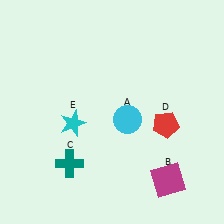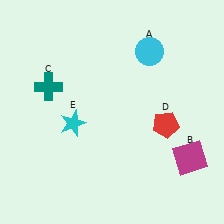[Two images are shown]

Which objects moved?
The objects that moved are: the cyan circle (A), the magenta square (B), the teal cross (C).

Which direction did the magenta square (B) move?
The magenta square (B) moved up.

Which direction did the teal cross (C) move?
The teal cross (C) moved up.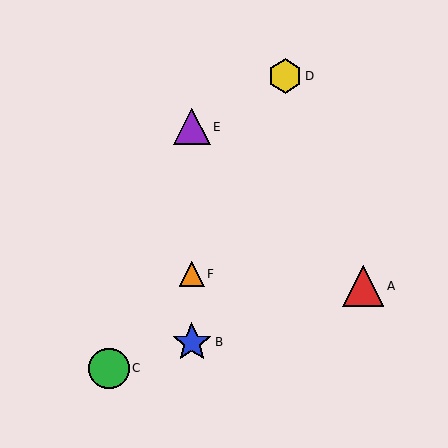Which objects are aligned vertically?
Objects B, E, F are aligned vertically.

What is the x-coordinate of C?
Object C is at x≈109.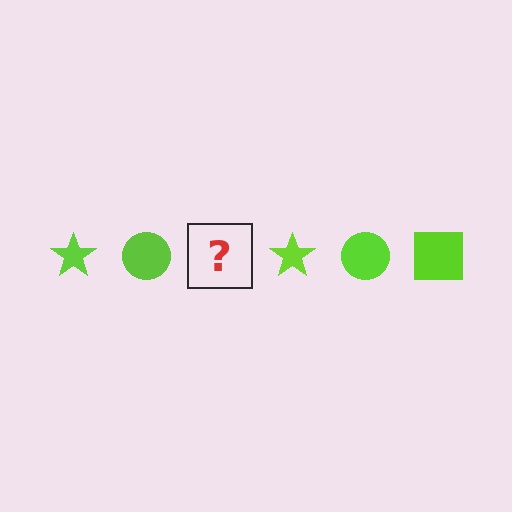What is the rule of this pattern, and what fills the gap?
The rule is that the pattern cycles through star, circle, square shapes in lime. The gap should be filled with a lime square.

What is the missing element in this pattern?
The missing element is a lime square.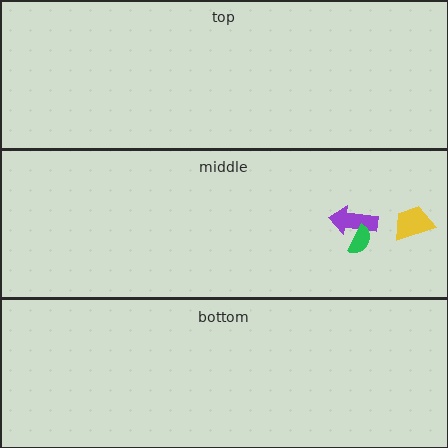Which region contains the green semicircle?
The middle region.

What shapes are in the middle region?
The purple arrow, the yellow trapezoid, the green semicircle.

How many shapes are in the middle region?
3.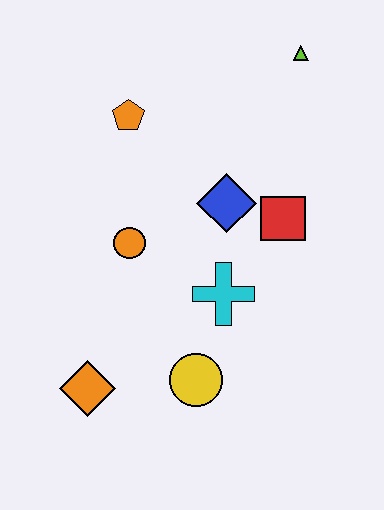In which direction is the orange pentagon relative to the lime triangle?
The orange pentagon is to the left of the lime triangle.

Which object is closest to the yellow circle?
The cyan cross is closest to the yellow circle.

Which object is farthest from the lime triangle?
The orange diamond is farthest from the lime triangle.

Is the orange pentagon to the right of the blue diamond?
No